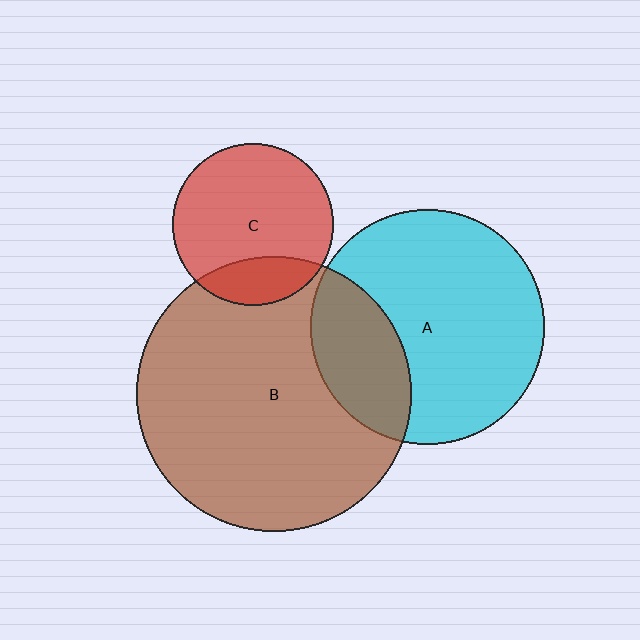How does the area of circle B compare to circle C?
Approximately 2.9 times.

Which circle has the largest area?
Circle B (brown).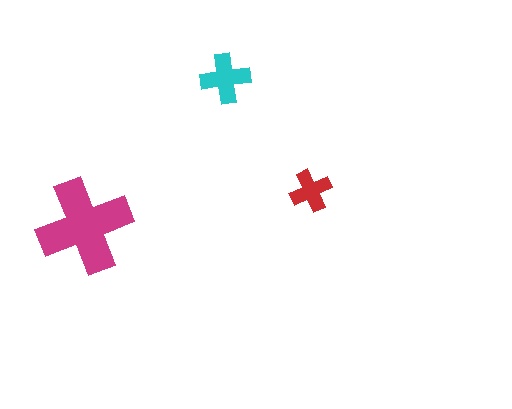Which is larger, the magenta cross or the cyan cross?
The magenta one.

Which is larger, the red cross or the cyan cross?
The cyan one.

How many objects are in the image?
There are 3 objects in the image.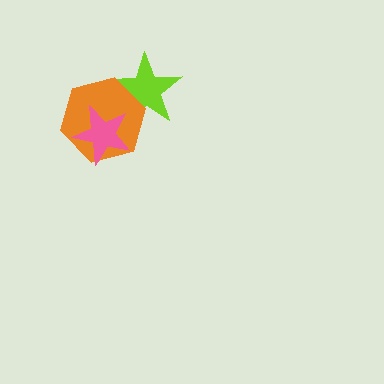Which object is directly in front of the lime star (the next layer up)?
The orange hexagon is directly in front of the lime star.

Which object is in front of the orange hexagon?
The pink star is in front of the orange hexagon.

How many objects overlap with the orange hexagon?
2 objects overlap with the orange hexagon.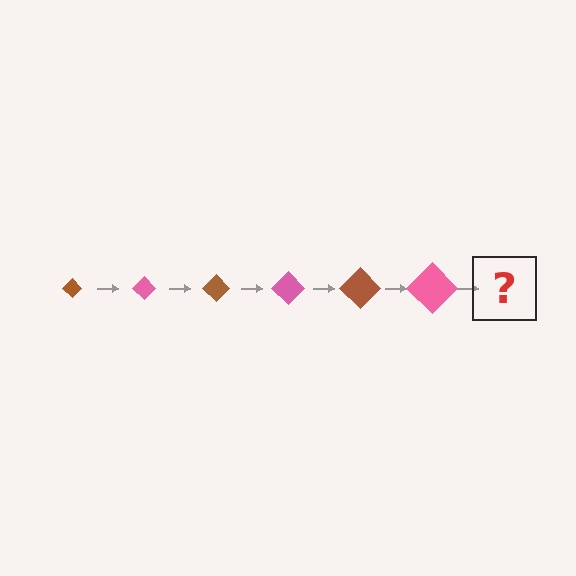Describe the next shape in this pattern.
It should be a brown diamond, larger than the previous one.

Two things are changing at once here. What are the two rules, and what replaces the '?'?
The two rules are that the diamond grows larger each step and the color cycles through brown and pink. The '?' should be a brown diamond, larger than the previous one.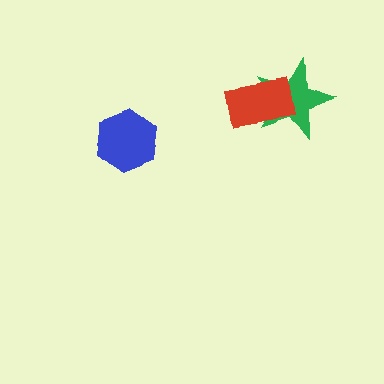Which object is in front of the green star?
The red rectangle is in front of the green star.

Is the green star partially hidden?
Yes, it is partially covered by another shape.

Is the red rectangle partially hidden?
No, no other shape covers it.